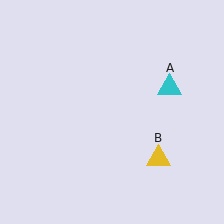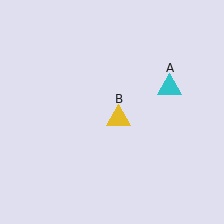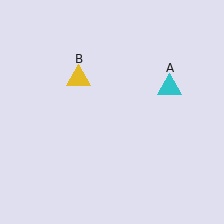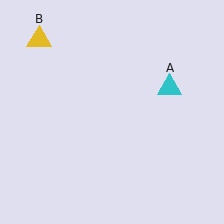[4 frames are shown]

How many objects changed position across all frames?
1 object changed position: yellow triangle (object B).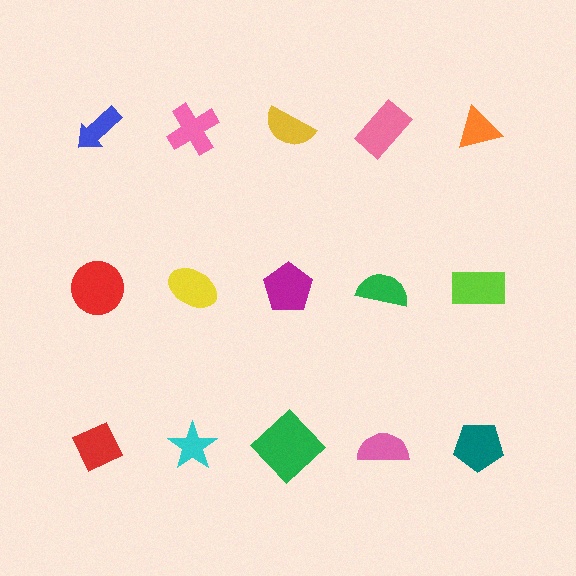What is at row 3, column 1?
A red diamond.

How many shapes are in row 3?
5 shapes.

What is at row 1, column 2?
A pink cross.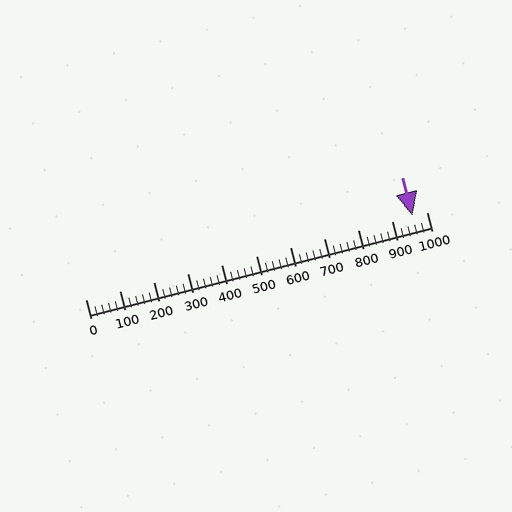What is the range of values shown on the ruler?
The ruler shows values from 0 to 1000.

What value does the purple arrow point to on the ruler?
The purple arrow points to approximately 960.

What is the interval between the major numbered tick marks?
The major tick marks are spaced 100 units apart.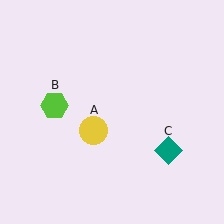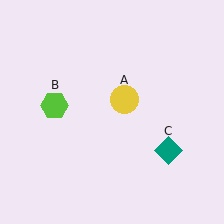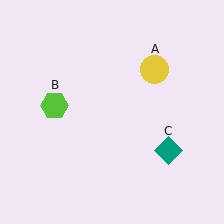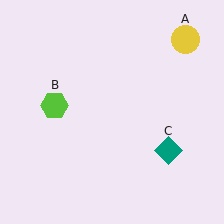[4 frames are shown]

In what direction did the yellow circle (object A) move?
The yellow circle (object A) moved up and to the right.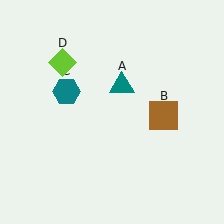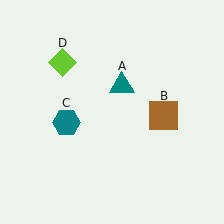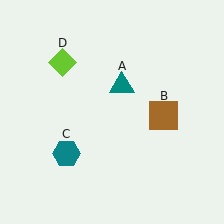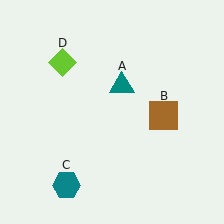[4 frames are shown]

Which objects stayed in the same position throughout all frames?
Teal triangle (object A) and brown square (object B) and lime diamond (object D) remained stationary.